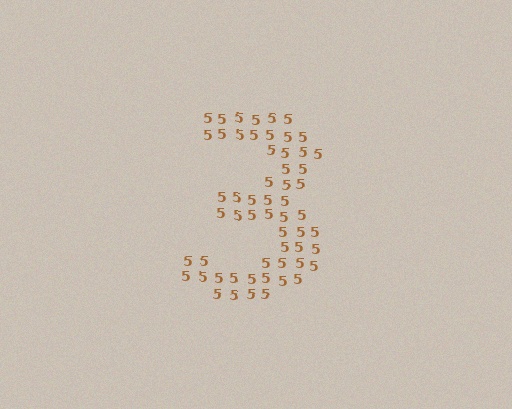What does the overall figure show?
The overall figure shows the digit 3.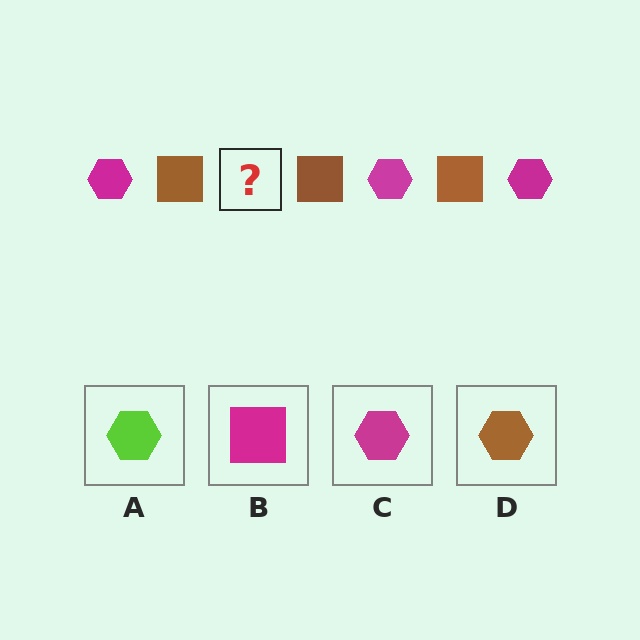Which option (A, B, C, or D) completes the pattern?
C.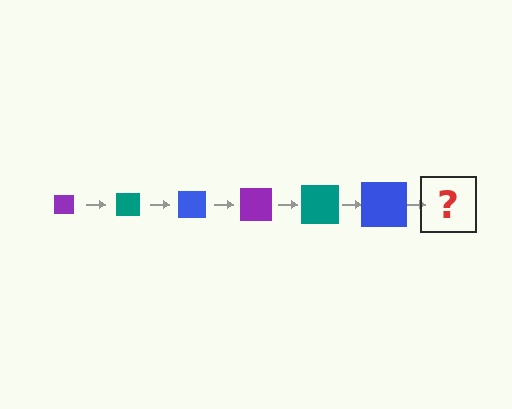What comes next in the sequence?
The next element should be a purple square, larger than the previous one.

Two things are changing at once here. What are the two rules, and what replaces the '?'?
The two rules are that the square grows larger each step and the color cycles through purple, teal, and blue. The '?' should be a purple square, larger than the previous one.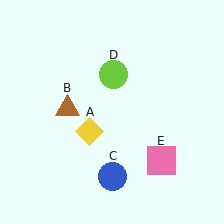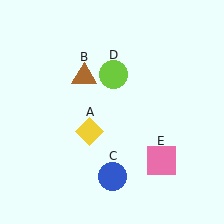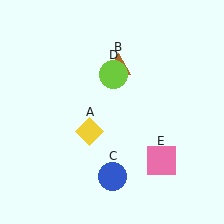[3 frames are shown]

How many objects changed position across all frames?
1 object changed position: brown triangle (object B).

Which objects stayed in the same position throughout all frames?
Yellow diamond (object A) and blue circle (object C) and lime circle (object D) and pink square (object E) remained stationary.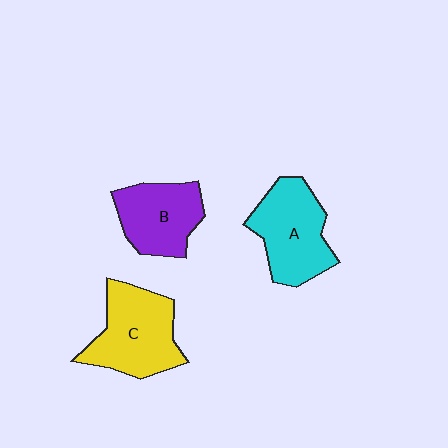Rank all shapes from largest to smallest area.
From largest to smallest: C (yellow), A (cyan), B (purple).